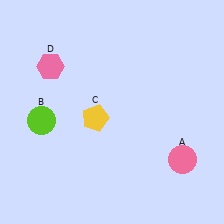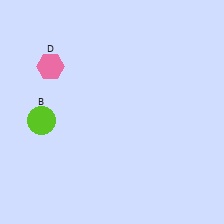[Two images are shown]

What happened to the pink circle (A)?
The pink circle (A) was removed in Image 2. It was in the bottom-right area of Image 1.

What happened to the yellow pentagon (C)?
The yellow pentagon (C) was removed in Image 2. It was in the bottom-left area of Image 1.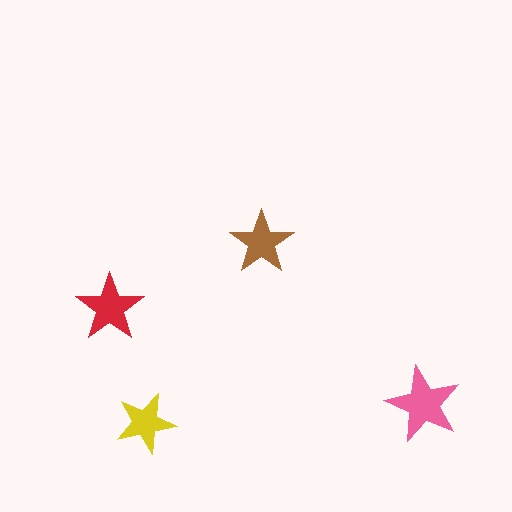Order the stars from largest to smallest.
the pink one, the red one, the brown one, the yellow one.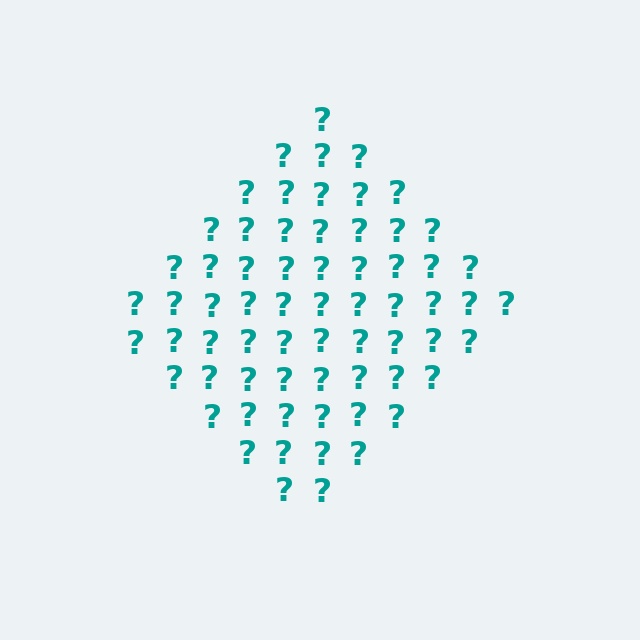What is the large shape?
The large shape is a diamond.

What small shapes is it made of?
It is made of small question marks.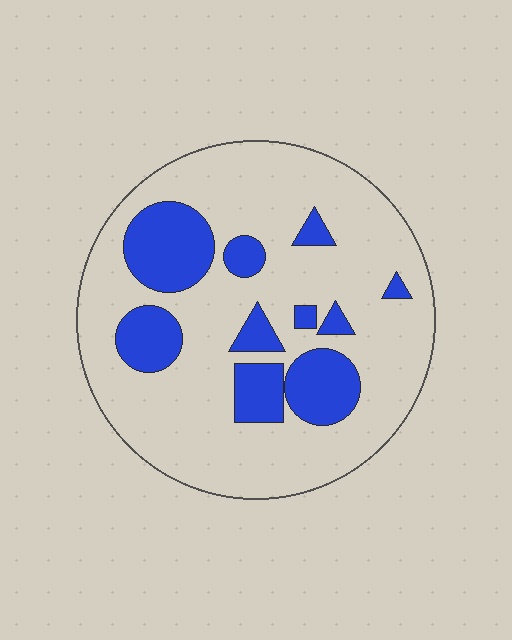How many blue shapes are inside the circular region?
10.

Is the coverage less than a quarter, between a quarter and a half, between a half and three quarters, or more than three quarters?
Less than a quarter.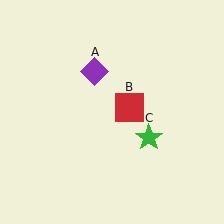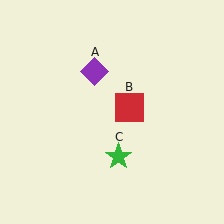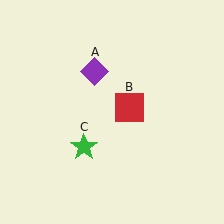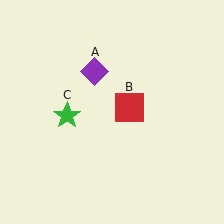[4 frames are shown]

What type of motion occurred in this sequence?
The green star (object C) rotated clockwise around the center of the scene.